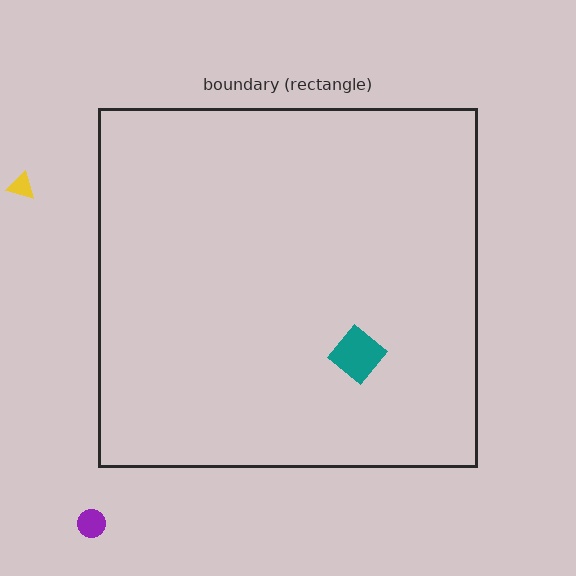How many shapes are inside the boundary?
1 inside, 2 outside.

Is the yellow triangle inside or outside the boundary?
Outside.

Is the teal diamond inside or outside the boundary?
Inside.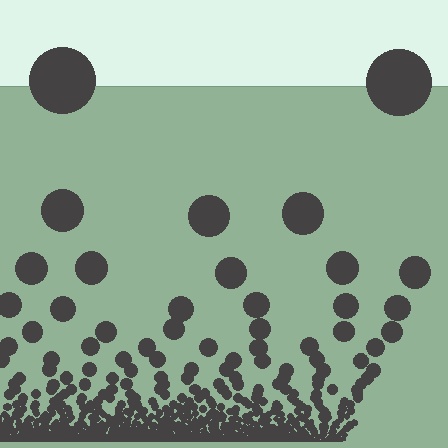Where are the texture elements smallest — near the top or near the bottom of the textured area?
Near the bottom.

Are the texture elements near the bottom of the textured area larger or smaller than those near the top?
Smaller. The gradient is inverted — elements near the bottom are smaller and denser.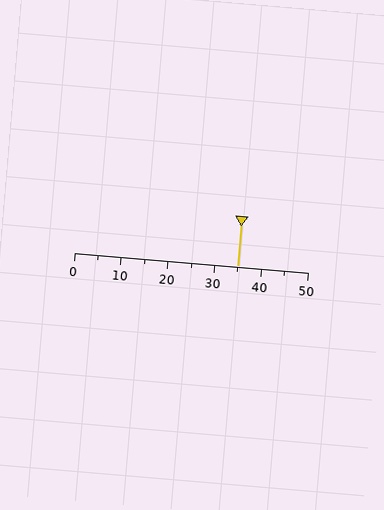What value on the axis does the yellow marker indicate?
The marker indicates approximately 35.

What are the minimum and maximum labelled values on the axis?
The axis runs from 0 to 50.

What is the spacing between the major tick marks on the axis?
The major ticks are spaced 10 apart.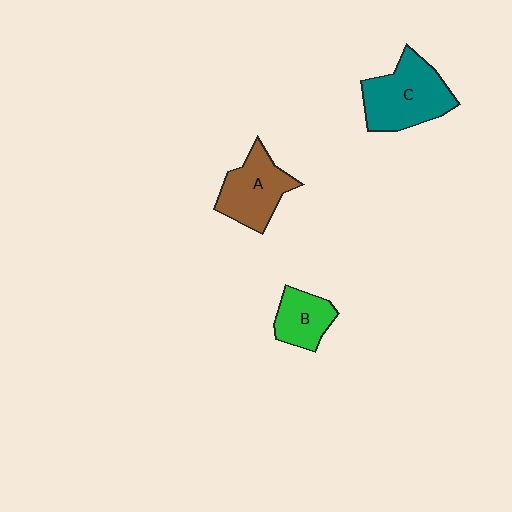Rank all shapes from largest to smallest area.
From largest to smallest: C (teal), A (brown), B (green).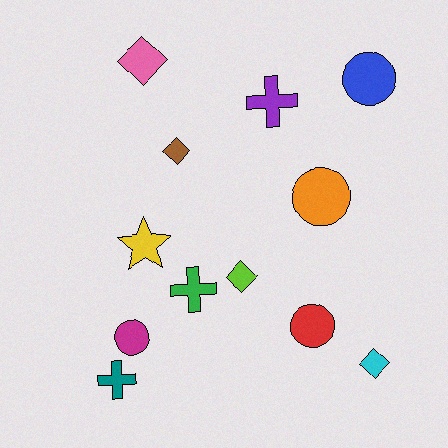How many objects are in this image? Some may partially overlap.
There are 12 objects.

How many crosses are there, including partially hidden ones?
There are 3 crosses.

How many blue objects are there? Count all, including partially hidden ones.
There is 1 blue object.